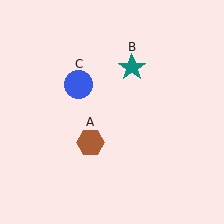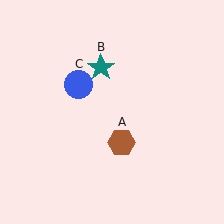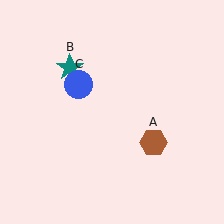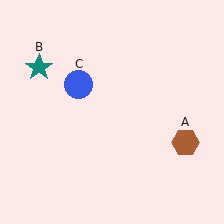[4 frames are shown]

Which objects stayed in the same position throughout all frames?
Blue circle (object C) remained stationary.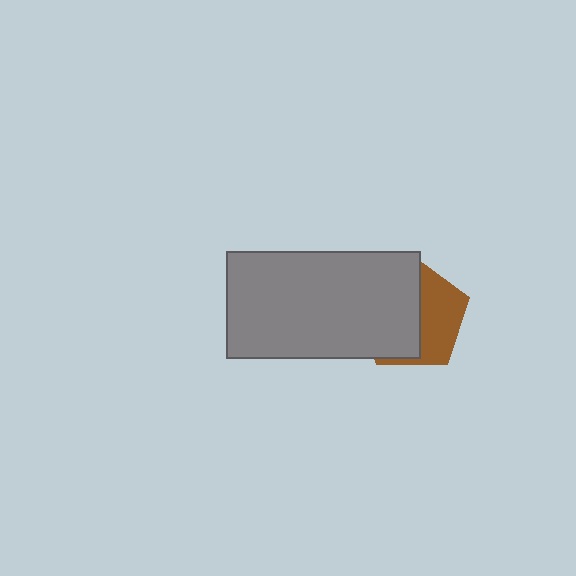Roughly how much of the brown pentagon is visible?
A small part of it is visible (roughly 42%).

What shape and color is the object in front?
The object in front is a gray rectangle.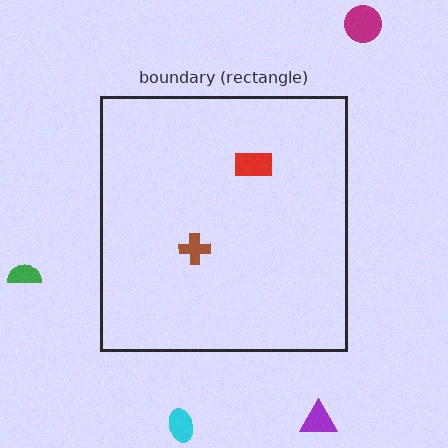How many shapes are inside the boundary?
2 inside, 4 outside.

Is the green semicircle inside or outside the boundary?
Outside.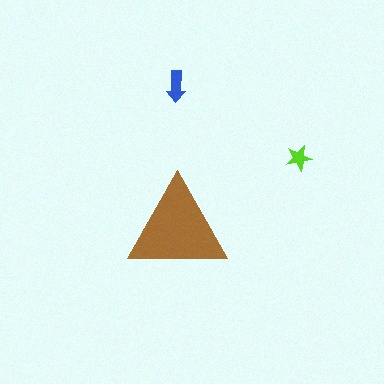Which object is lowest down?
The brown triangle is bottommost.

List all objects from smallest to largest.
The lime star, the blue arrow, the brown triangle.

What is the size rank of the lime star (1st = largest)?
3rd.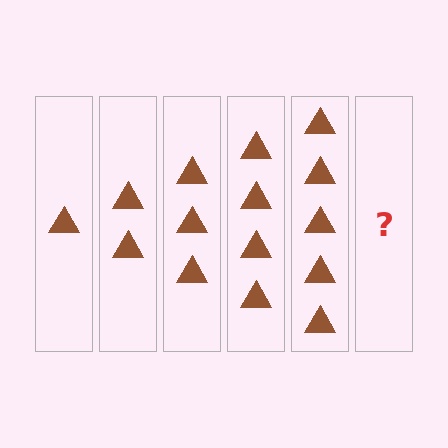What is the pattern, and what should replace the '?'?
The pattern is that each step adds one more triangle. The '?' should be 6 triangles.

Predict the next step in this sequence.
The next step is 6 triangles.